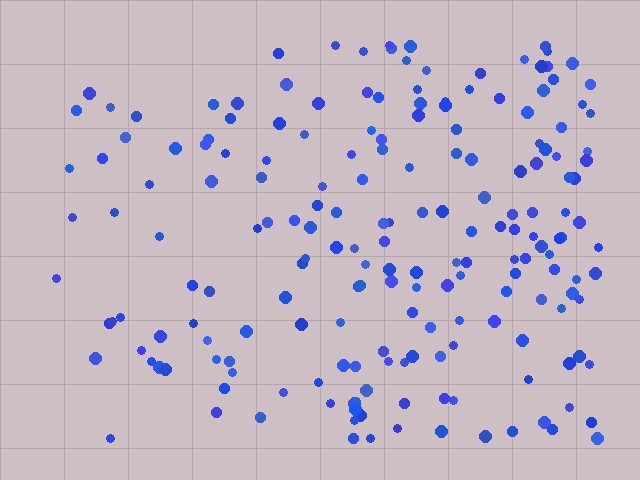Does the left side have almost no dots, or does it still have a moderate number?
Still a moderate number, just noticeably fewer than the right.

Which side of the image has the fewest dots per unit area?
The left.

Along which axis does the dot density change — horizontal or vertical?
Horizontal.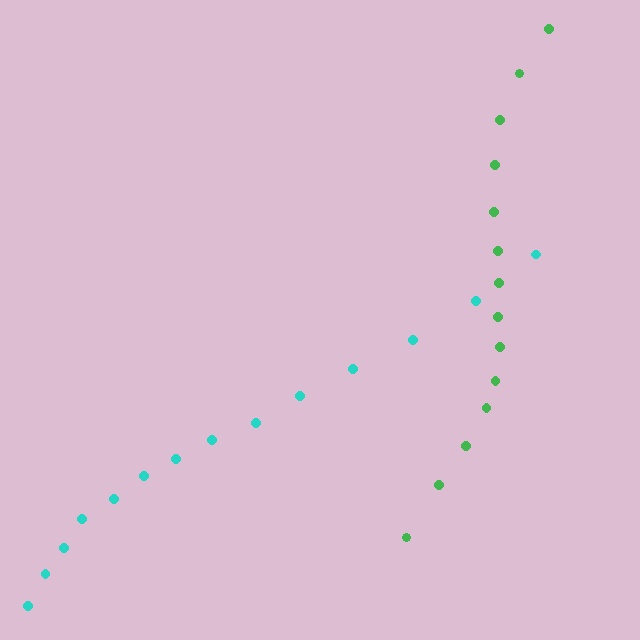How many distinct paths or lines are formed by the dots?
There are 2 distinct paths.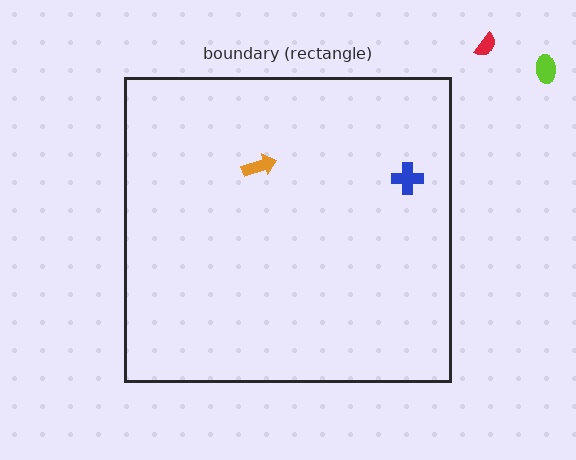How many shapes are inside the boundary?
2 inside, 2 outside.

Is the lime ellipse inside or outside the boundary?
Outside.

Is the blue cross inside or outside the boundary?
Inside.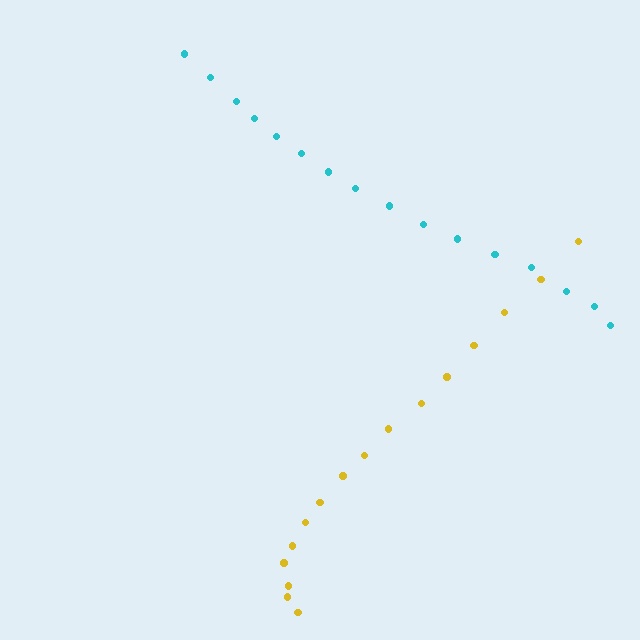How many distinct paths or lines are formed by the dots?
There are 2 distinct paths.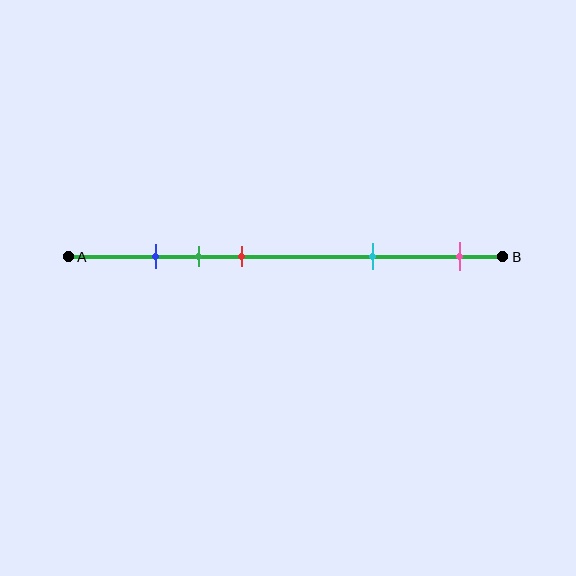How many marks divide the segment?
There are 5 marks dividing the segment.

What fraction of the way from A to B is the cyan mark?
The cyan mark is approximately 70% (0.7) of the way from A to B.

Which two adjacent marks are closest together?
The blue and green marks are the closest adjacent pair.